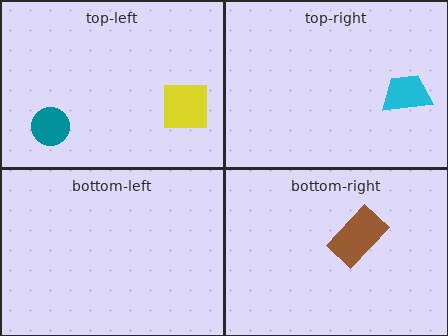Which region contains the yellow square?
The top-left region.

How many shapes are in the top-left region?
2.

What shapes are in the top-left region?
The yellow square, the teal circle.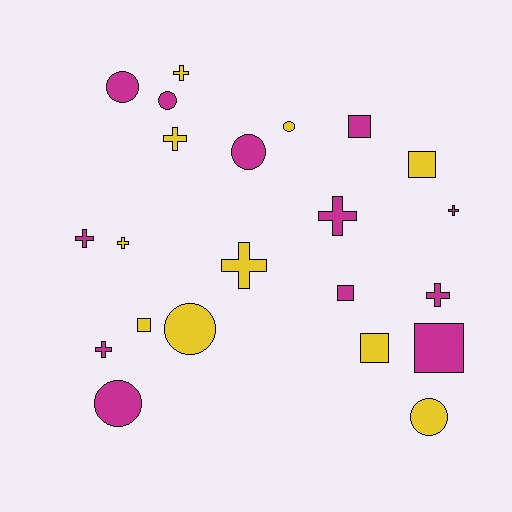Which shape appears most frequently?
Cross, with 9 objects.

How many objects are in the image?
There are 22 objects.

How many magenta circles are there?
There are 4 magenta circles.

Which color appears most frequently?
Magenta, with 12 objects.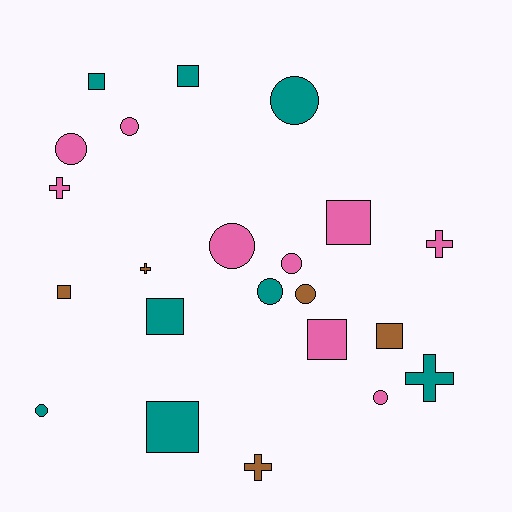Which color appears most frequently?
Pink, with 9 objects.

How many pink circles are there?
There are 5 pink circles.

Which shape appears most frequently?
Circle, with 9 objects.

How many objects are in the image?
There are 22 objects.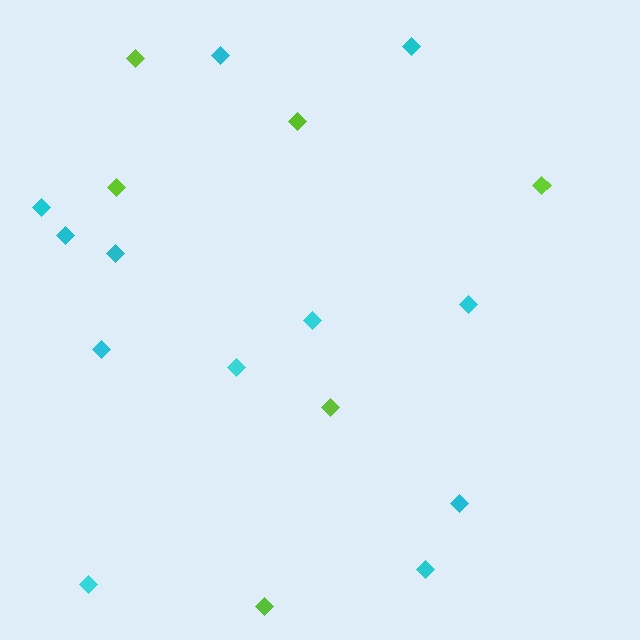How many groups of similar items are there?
There are 2 groups: one group of cyan diamonds (12) and one group of lime diamonds (6).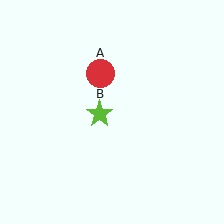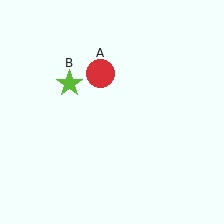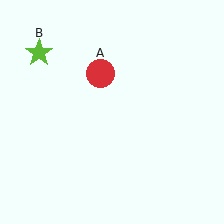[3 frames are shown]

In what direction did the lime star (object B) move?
The lime star (object B) moved up and to the left.